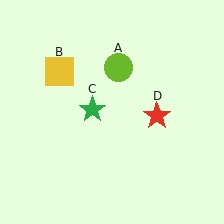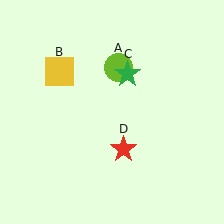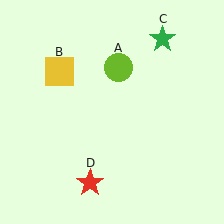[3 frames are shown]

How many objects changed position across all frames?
2 objects changed position: green star (object C), red star (object D).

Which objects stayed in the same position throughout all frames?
Lime circle (object A) and yellow square (object B) remained stationary.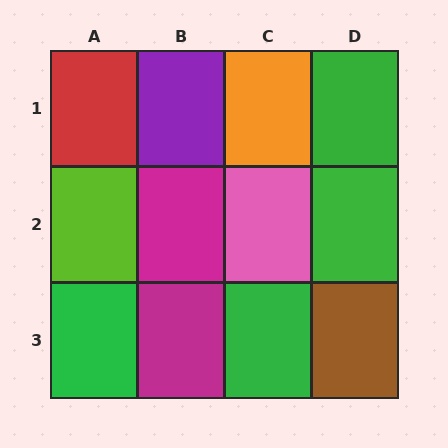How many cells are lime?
1 cell is lime.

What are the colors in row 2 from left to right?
Lime, magenta, pink, green.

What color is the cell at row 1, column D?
Green.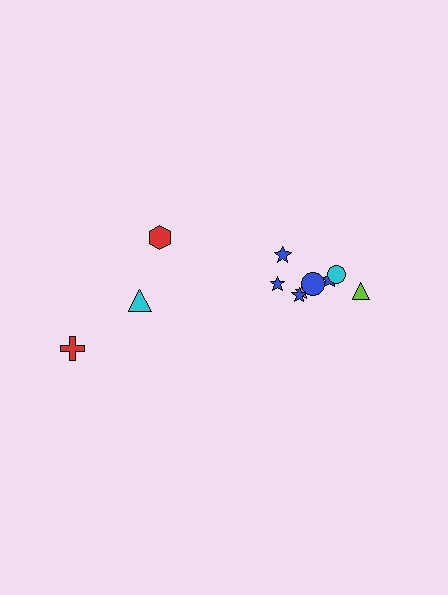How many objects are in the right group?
There are 8 objects.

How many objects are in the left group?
There are 3 objects.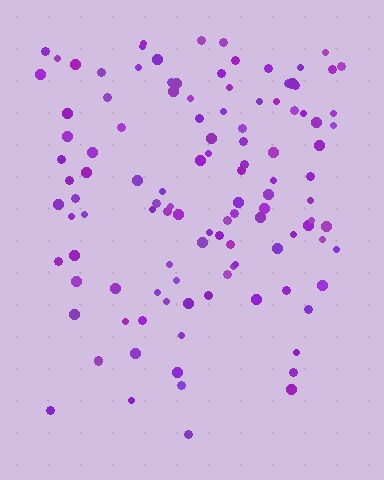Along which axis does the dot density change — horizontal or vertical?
Vertical.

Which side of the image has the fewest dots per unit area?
The bottom.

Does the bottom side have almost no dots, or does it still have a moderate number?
Still a moderate number, just noticeably fewer than the top.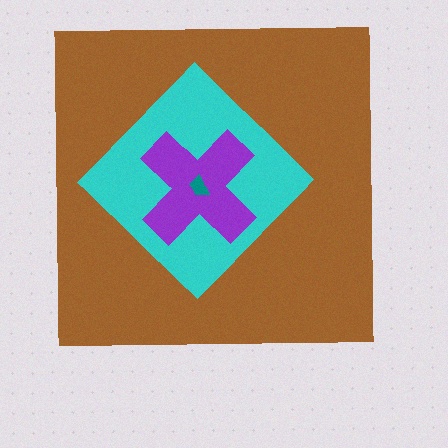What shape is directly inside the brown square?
The cyan diamond.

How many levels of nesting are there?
4.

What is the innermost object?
The teal trapezoid.